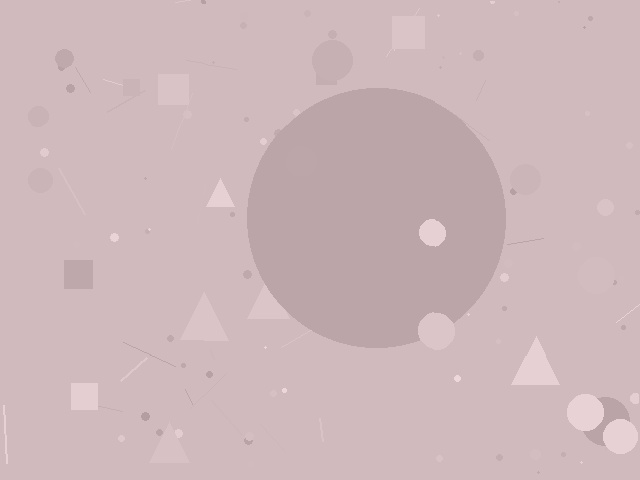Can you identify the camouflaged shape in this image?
The camouflaged shape is a circle.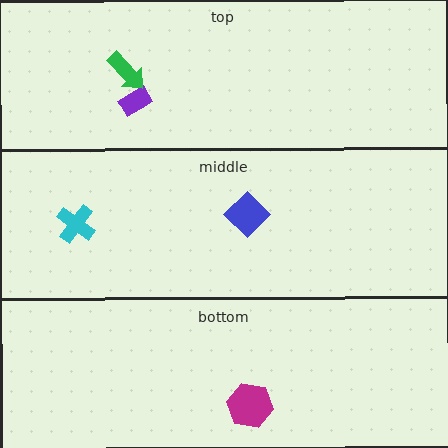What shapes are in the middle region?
The blue diamond, the cyan cross.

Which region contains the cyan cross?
The middle region.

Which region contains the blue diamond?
The middle region.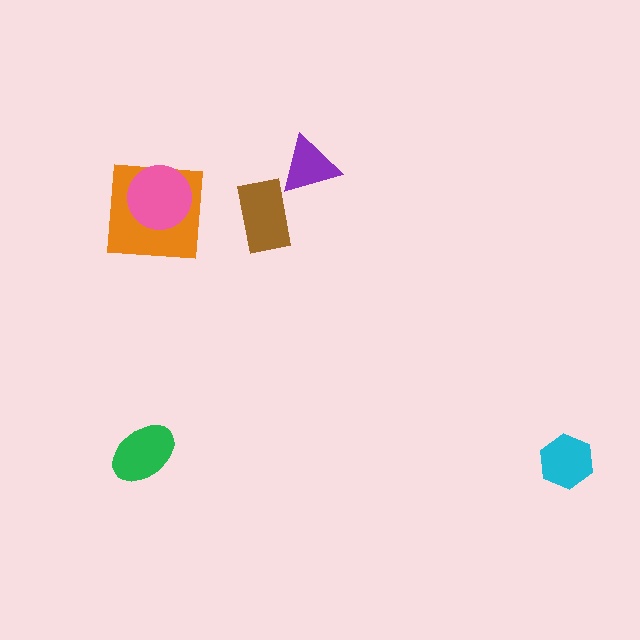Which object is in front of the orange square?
The pink circle is in front of the orange square.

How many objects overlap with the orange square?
1 object overlaps with the orange square.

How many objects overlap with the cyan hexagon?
0 objects overlap with the cyan hexagon.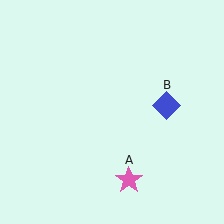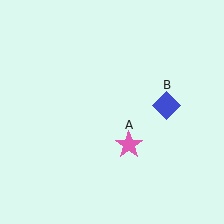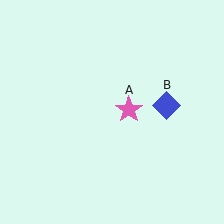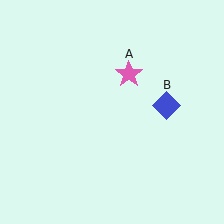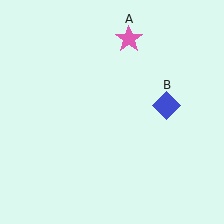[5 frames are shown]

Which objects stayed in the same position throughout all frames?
Blue diamond (object B) remained stationary.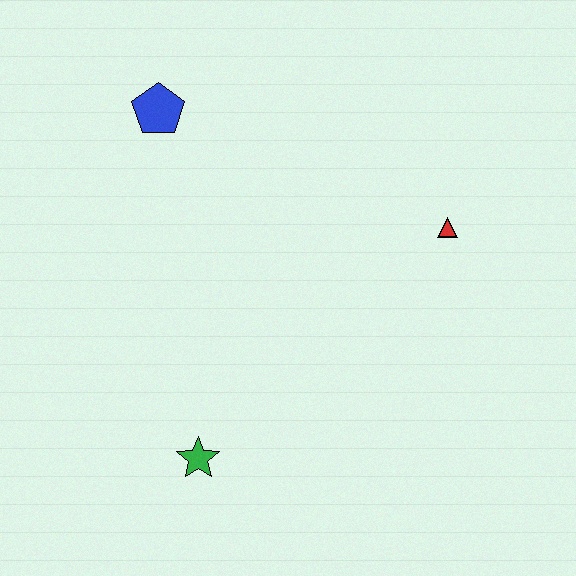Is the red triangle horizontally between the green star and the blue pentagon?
No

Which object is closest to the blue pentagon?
The red triangle is closest to the blue pentagon.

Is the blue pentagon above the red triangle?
Yes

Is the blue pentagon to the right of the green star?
No